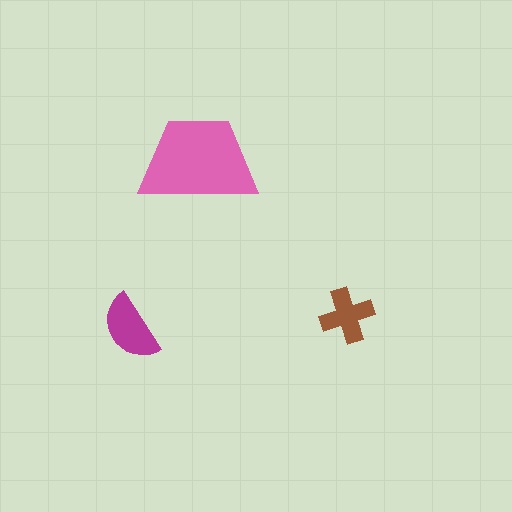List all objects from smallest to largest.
The brown cross, the magenta semicircle, the pink trapezoid.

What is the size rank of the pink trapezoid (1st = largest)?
1st.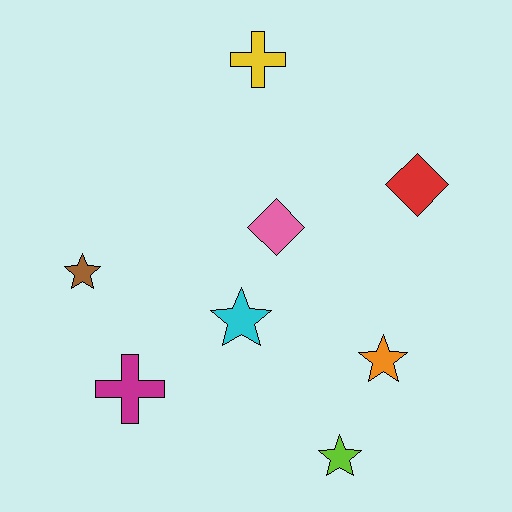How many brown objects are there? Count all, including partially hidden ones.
There is 1 brown object.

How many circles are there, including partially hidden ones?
There are no circles.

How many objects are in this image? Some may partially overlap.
There are 8 objects.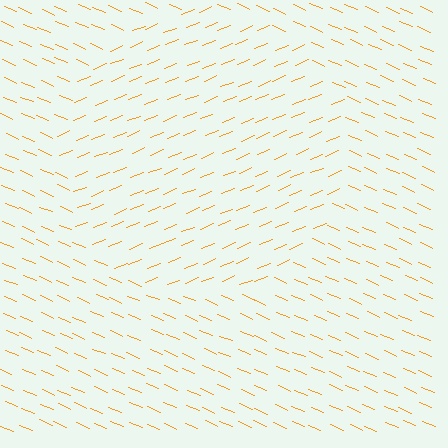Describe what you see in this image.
The image is filled with small orange line segments. A circle region in the image has lines oriented differently from the surrounding lines, creating a visible texture boundary.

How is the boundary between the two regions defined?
The boundary is defined purely by a change in line orientation (approximately 45 degrees difference). All lines are the same color and thickness.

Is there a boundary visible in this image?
Yes, there is a texture boundary formed by a change in line orientation.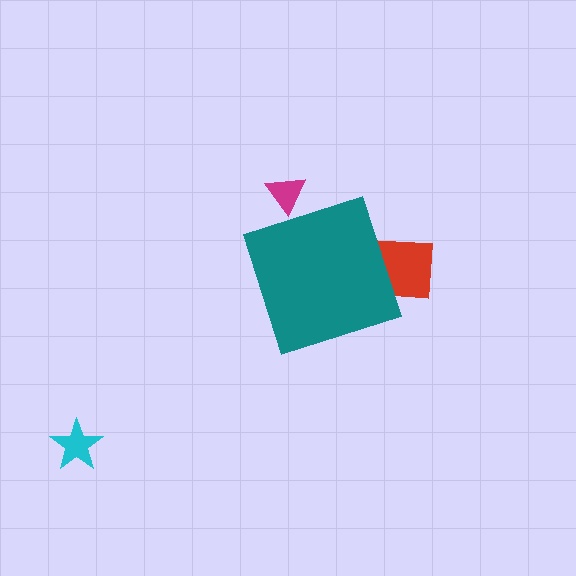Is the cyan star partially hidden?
No, the cyan star is fully visible.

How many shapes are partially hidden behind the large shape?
2 shapes are partially hidden.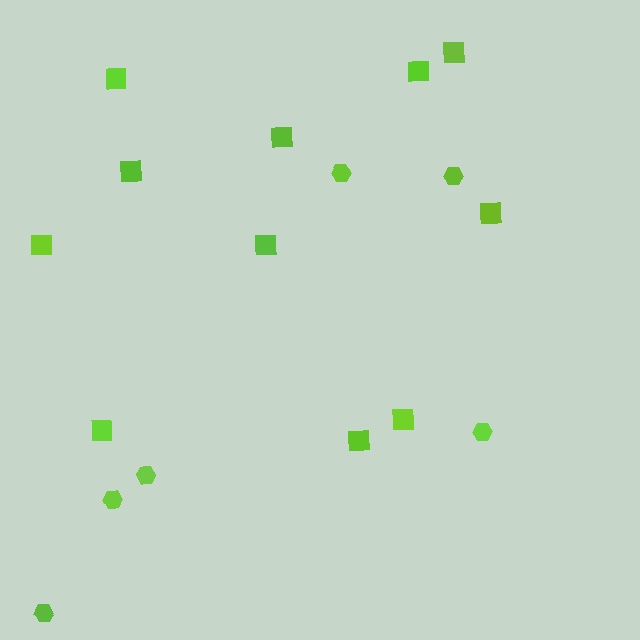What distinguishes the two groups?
There are 2 groups: one group of hexagons (6) and one group of squares (11).